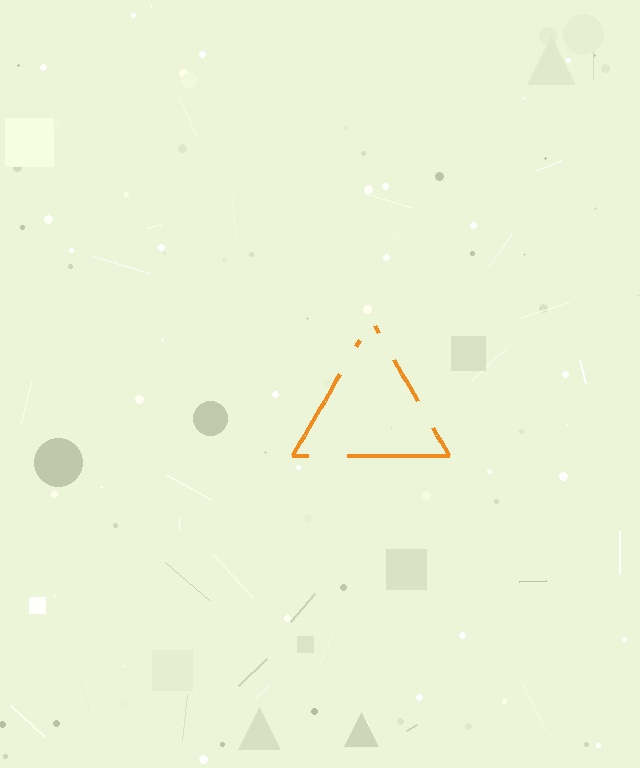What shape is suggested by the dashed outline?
The dashed outline suggests a triangle.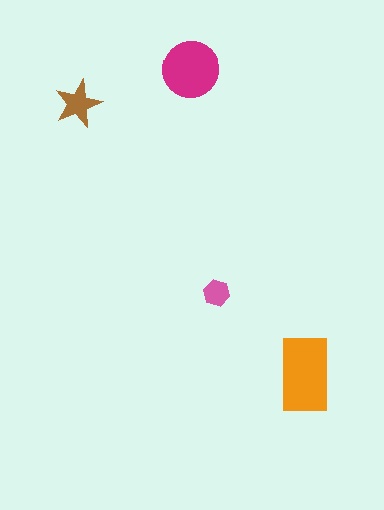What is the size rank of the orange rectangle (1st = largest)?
1st.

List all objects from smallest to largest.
The pink hexagon, the brown star, the magenta circle, the orange rectangle.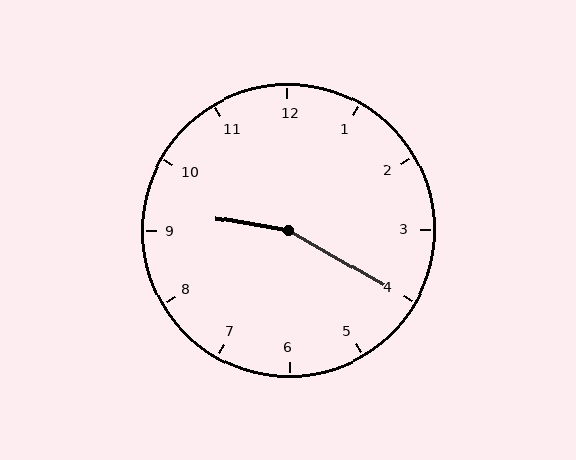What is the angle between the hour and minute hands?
Approximately 160 degrees.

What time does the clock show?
9:20.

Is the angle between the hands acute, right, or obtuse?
It is obtuse.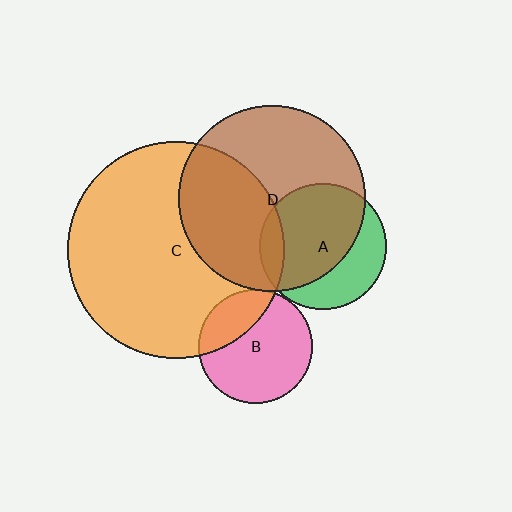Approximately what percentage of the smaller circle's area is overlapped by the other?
Approximately 40%.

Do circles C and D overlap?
Yes.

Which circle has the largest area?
Circle C (orange).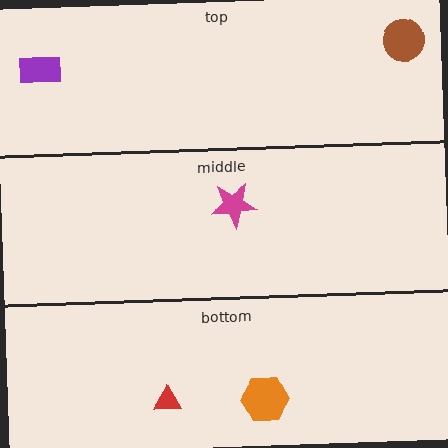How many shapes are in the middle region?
1.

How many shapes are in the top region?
2.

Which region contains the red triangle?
The bottom region.